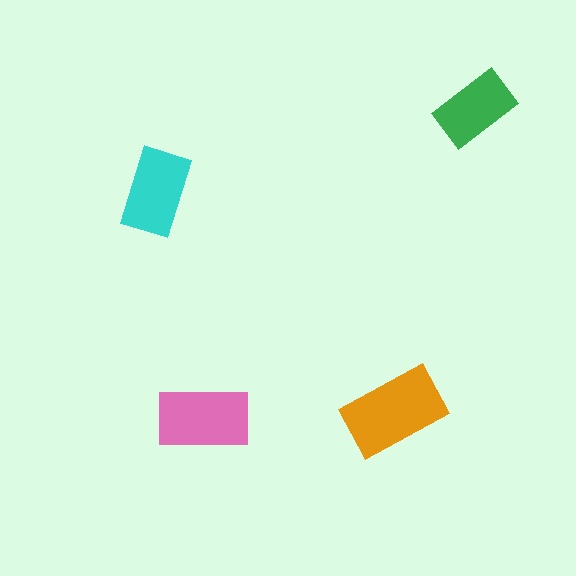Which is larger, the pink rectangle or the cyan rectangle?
The pink one.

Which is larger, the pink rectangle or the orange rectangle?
The orange one.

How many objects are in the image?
There are 4 objects in the image.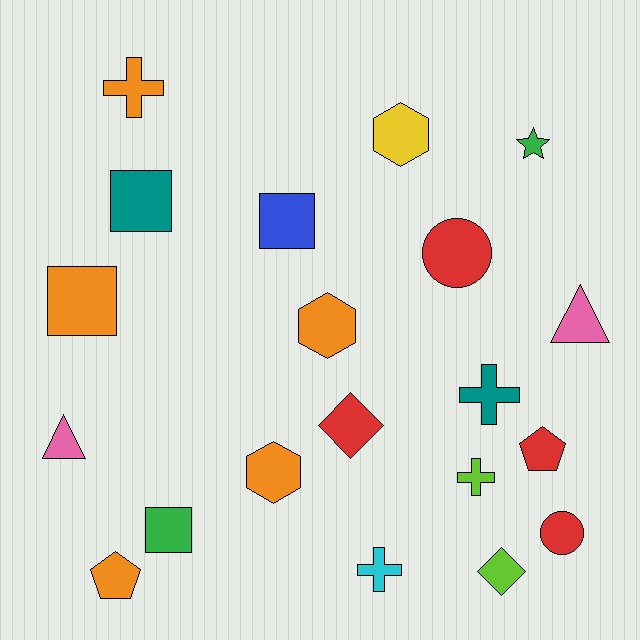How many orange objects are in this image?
There are 5 orange objects.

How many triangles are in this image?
There are 2 triangles.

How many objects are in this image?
There are 20 objects.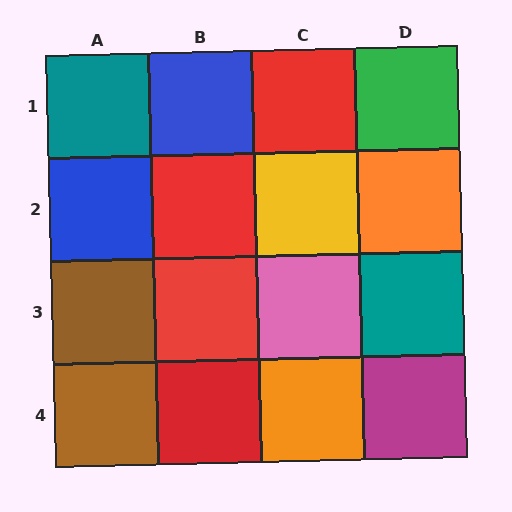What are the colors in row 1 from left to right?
Teal, blue, red, green.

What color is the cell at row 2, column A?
Blue.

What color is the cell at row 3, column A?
Brown.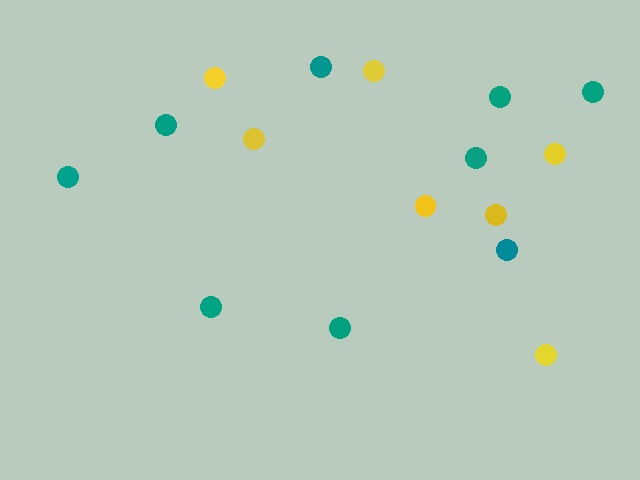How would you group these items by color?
There are 2 groups: one group of yellow circles (7) and one group of teal circles (9).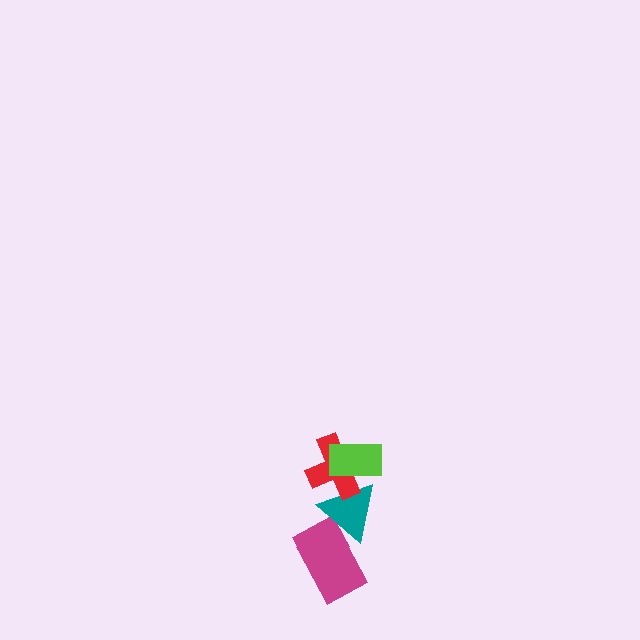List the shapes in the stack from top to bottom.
From top to bottom: the lime rectangle, the red cross, the teal triangle, the magenta rectangle.